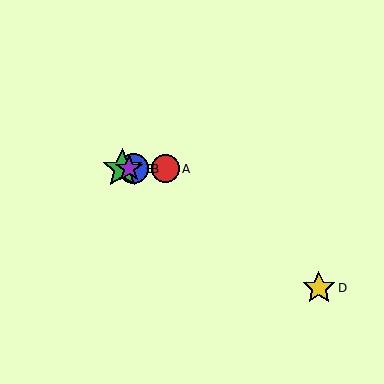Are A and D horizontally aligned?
No, A is at y≈169 and D is at y≈288.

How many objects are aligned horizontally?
4 objects (A, B, C, E) are aligned horizontally.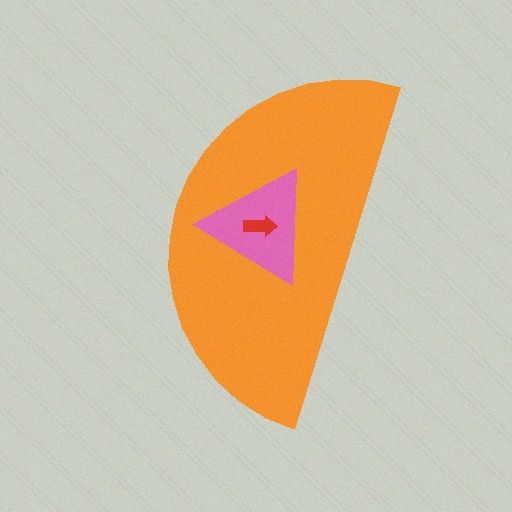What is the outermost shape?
The orange semicircle.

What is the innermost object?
The red arrow.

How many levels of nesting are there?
3.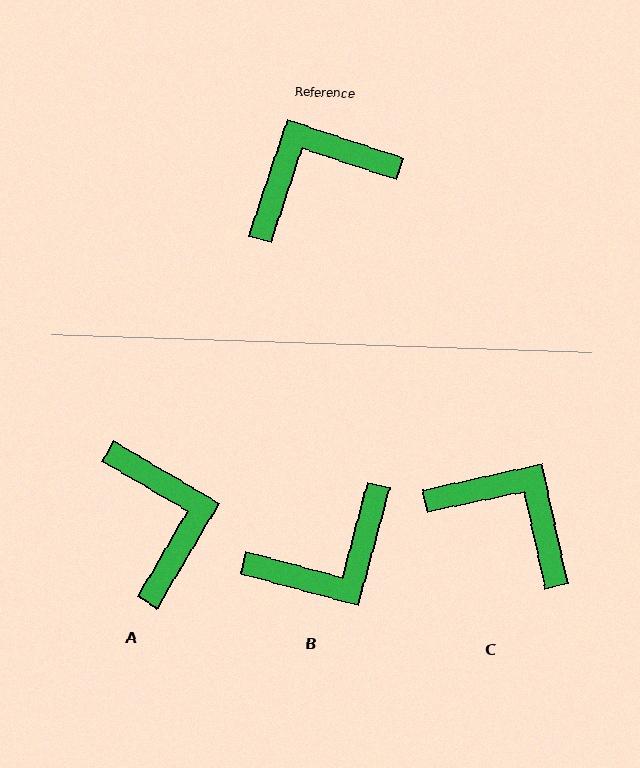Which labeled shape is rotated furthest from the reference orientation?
B, about 177 degrees away.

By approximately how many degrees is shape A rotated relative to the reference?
Approximately 102 degrees clockwise.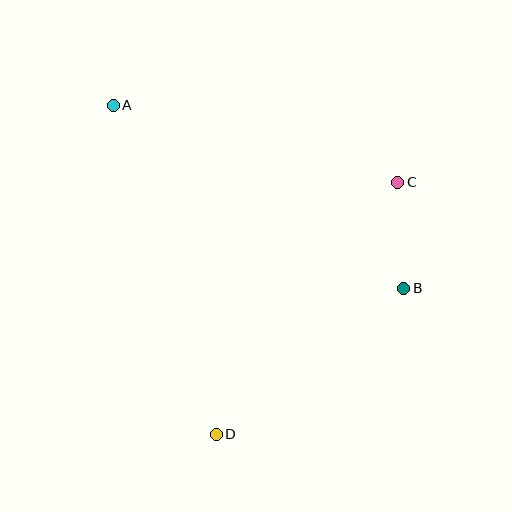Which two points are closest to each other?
Points B and C are closest to each other.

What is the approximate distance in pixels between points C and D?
The distance between C and D is approximately 310 pixels.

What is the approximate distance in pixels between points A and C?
The distance between A and C is approximately 295 pixels.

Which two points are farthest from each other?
Points A and D are farthest from each other.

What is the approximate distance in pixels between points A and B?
The distance between A and B is approximately 343 pixels.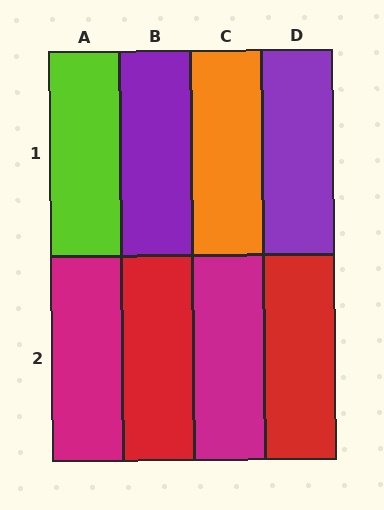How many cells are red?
2 cells are red.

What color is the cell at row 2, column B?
Red.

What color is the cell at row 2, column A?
Magenta.